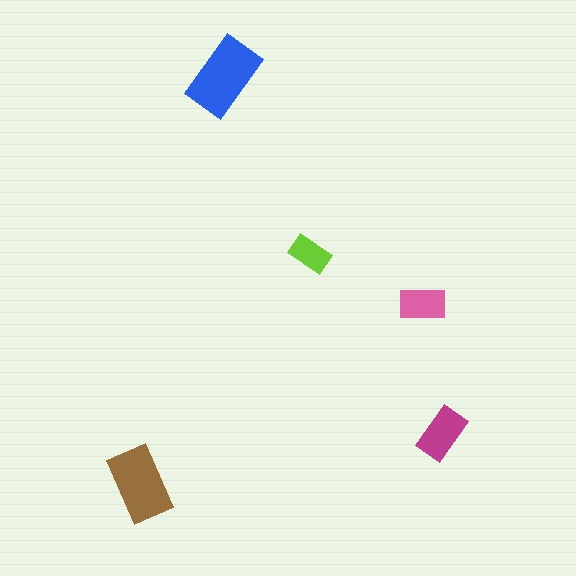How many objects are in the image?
There are 5 objects in the image.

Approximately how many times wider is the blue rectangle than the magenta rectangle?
About 1.5 times wider.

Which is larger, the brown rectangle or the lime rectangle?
The brown one.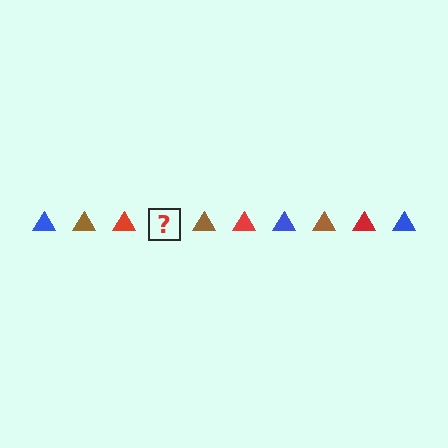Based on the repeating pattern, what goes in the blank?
The blank should be a blue triangle.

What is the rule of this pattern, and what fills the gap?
The rule is that the pattern cycles through blue, brown, red triangles. The gap should be filled with a blue triangle.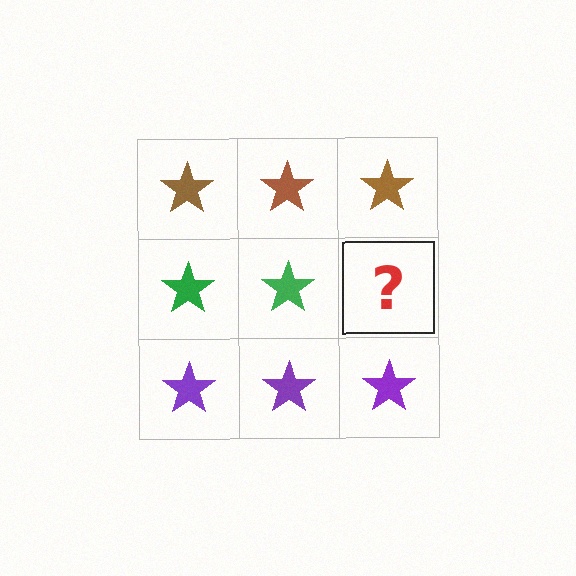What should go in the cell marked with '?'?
The missing cell should contain a green star.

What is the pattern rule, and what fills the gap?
The rule is that each row has a consistent color. The gap should be filled with a green star.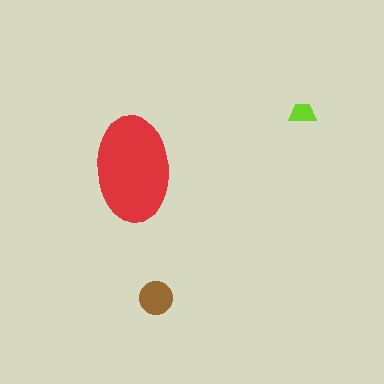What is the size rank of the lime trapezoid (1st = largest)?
3rd.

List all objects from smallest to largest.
The lime trapezoid, the brown circle, the red ellipse.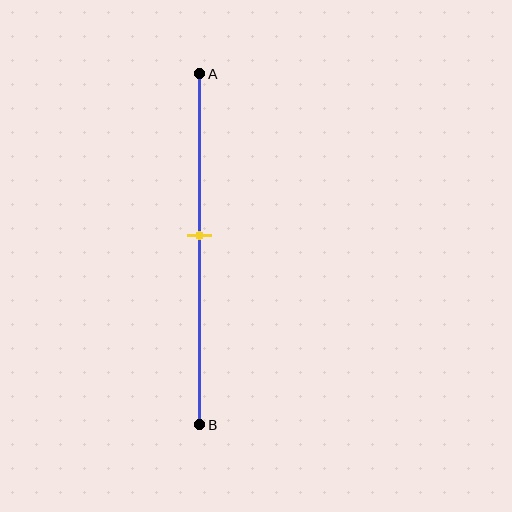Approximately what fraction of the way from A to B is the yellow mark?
The yellow mark is approximately 45% of the way from A to B.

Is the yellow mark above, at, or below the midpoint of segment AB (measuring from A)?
The yellow mark is above the midpoint of segment AB.